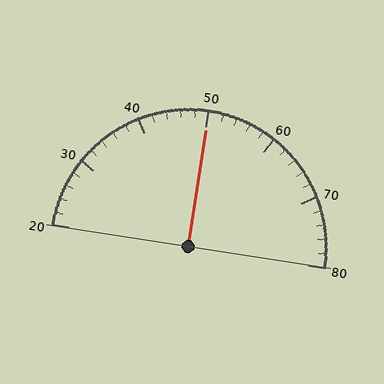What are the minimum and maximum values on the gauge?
The gauge ranges from 20 to 80.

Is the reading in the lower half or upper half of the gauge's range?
The reading is in the upper half of the range (20 to 80).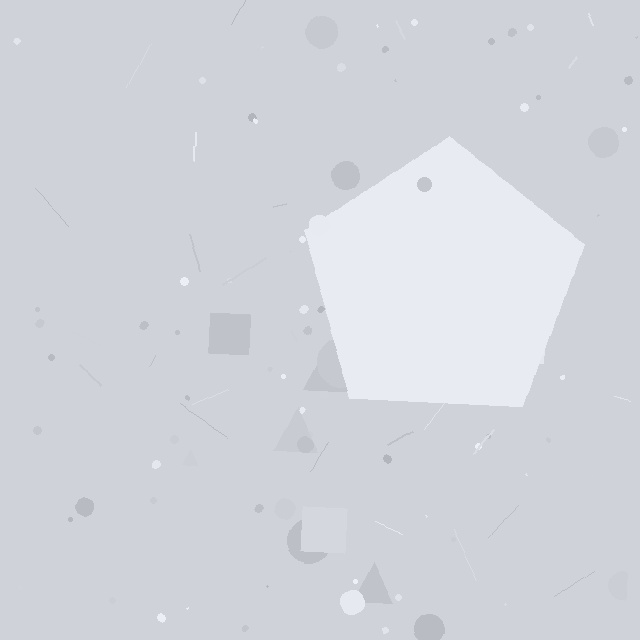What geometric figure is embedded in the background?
A pentagon is embedded in the background.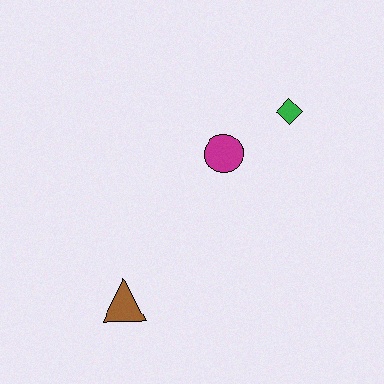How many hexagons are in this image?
There are no hexagons.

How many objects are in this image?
There are 3 objects.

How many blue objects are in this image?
There are no blue objects.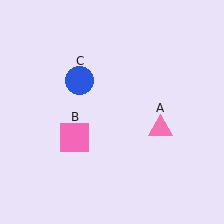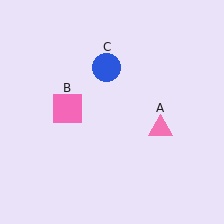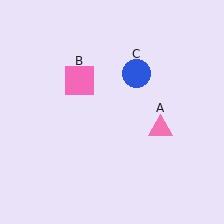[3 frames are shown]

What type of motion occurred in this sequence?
The pink square (object B), blue circle (object C) rotated clockwise around the center of the scene.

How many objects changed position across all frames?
2 objects changed position: pink square (object B), blue circle (object C).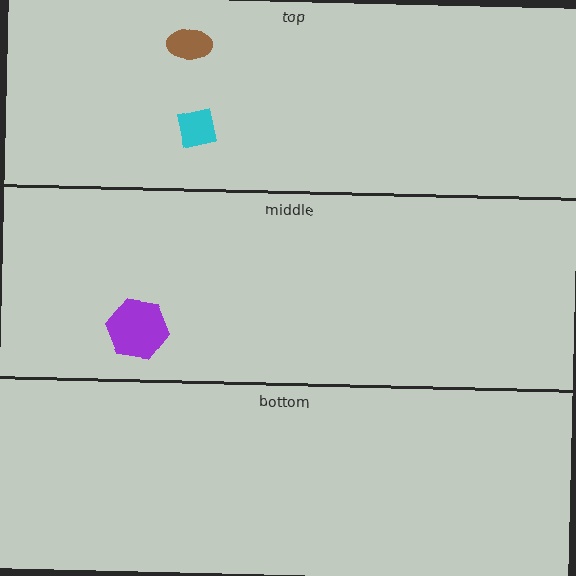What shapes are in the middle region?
The purple hexagon.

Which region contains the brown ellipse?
The top region.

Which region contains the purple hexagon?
The middle region.